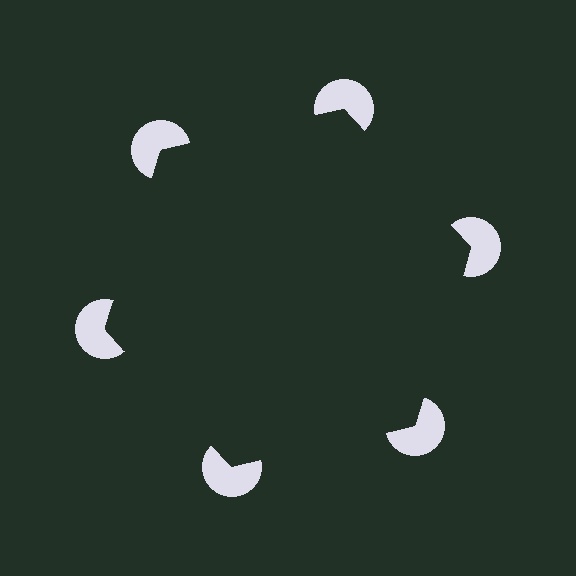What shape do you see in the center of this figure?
An illusory hexagon — its edges are inferred from the aligned wedge cuts in the pac-man discs, not physically drawn.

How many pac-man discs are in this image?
There are 6 — one at each vertex of the illusory hexagon.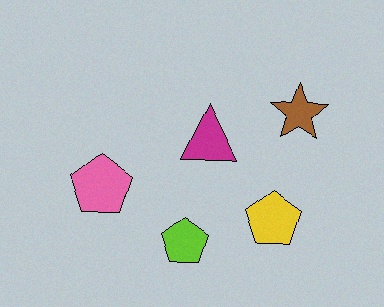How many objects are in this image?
There are 5 objects.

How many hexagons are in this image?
There are no hexagons.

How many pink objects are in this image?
There is 1 pink object.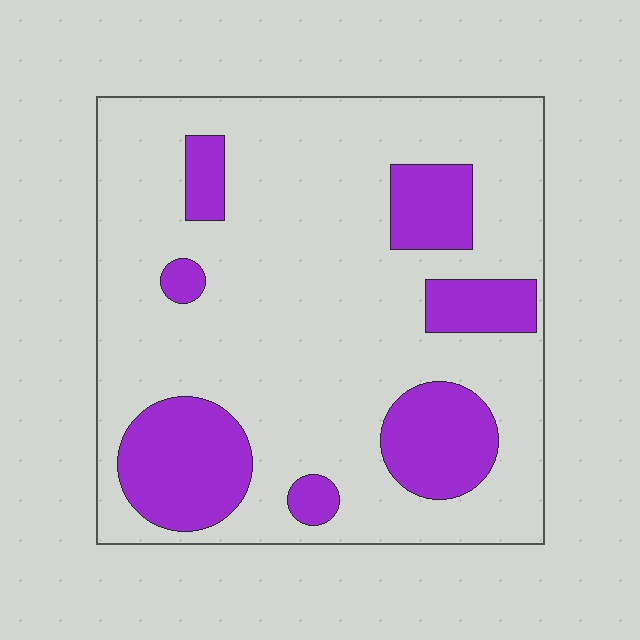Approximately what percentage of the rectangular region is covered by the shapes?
Approximately 25%.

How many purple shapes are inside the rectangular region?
7.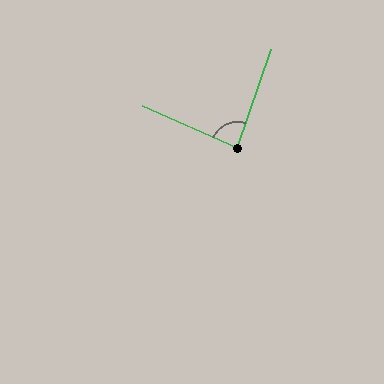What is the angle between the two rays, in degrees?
Approximately 85 degrees.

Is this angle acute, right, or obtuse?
It is acute.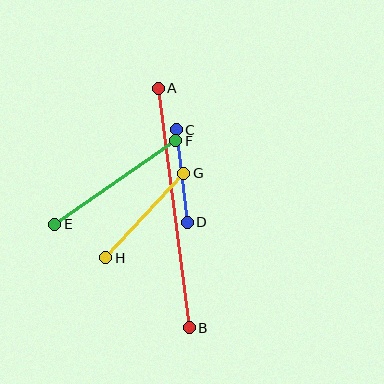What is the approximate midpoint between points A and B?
The midpoint is at approximately (174, 208) pixels.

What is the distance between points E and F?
The distance is approximately 147 pixels.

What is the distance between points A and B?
The distance is approximately 242 pixels.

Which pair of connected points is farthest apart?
Points A and B are farthest apart.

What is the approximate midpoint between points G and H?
The midpoint is at approximately (145, 216) pixels.